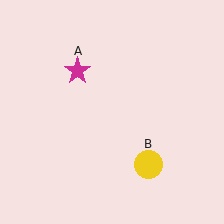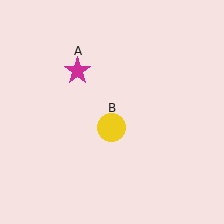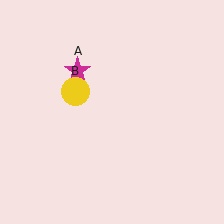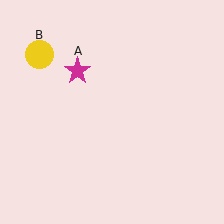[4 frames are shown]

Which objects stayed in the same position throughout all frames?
Magenta star (object A) remained stationary.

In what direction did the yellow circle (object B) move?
The yellow circle (object B) moved up and to the left.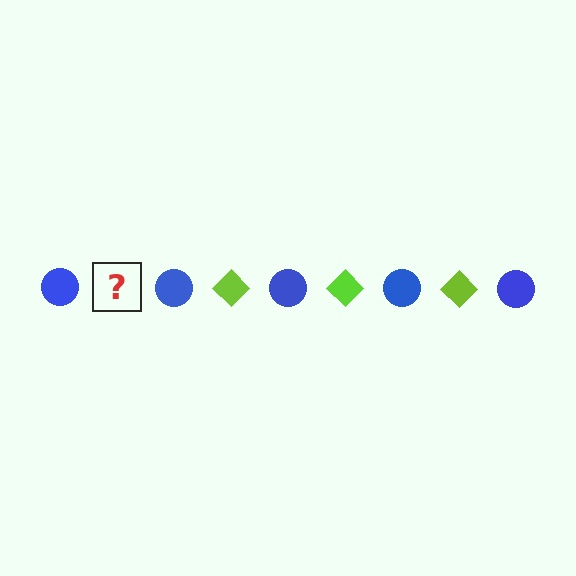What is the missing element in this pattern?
The missing element is a lime diamond.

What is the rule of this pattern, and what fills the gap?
The rule is that the pattern alternates between blue circle and lime diamond. The gap should be filled with a lime diamond.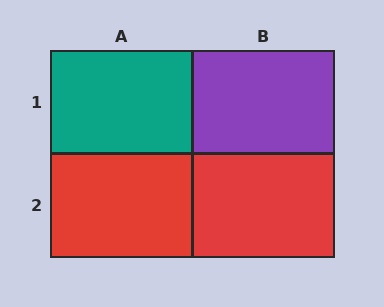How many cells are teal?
1 cell is teal.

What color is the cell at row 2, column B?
Red.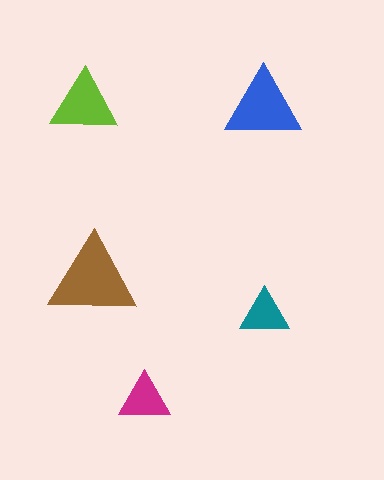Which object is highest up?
The lime triangle is topmost.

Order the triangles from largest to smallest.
the brown one, the blue one, the lime one, the magenta one, the teal one.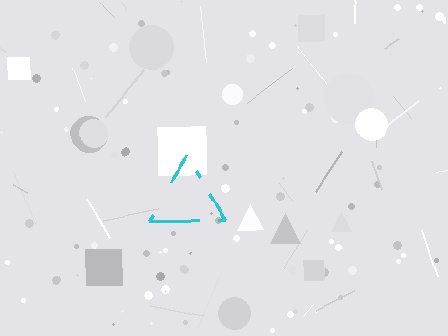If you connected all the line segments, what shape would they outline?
They would outline a triangle.